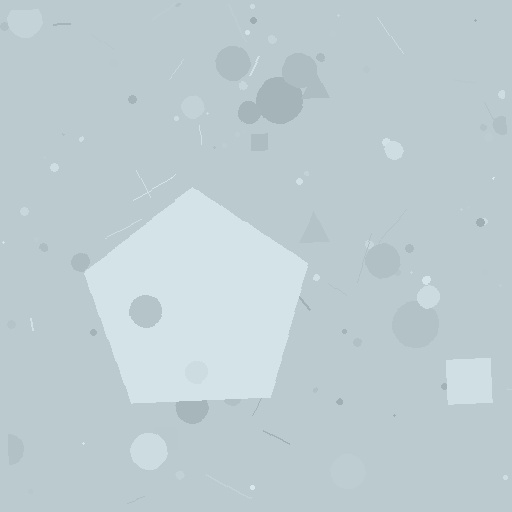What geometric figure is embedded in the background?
A pentagon is embedded in the background.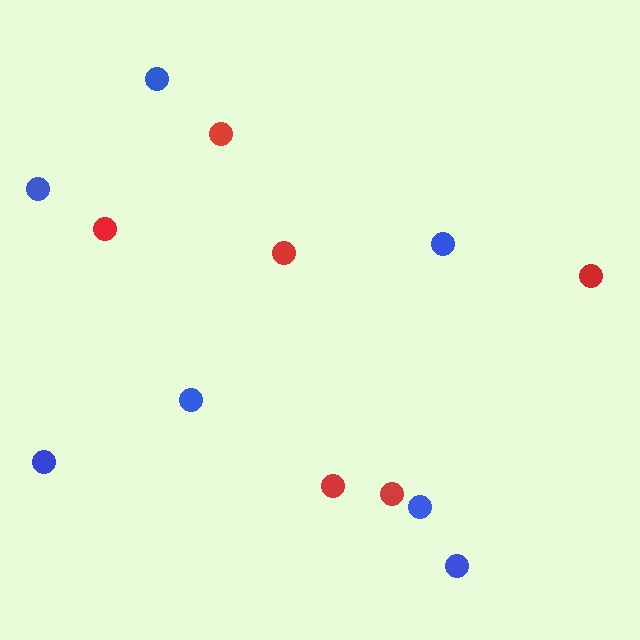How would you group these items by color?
There are 2 groups: one group of blue circles (7) and one group of red circles (6).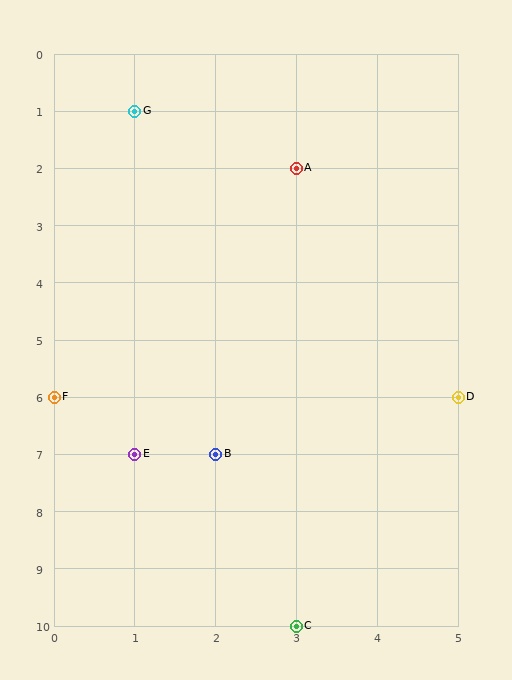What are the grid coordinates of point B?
Point B is at grid coordinates (2, 7).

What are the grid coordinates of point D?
Point D is at grid coordinates (5, 6).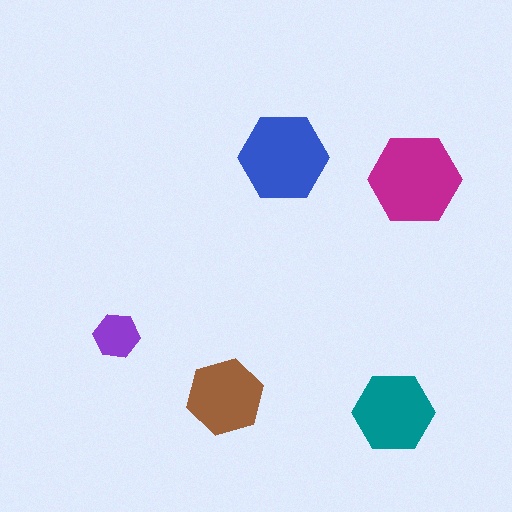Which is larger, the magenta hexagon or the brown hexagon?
The magenta one.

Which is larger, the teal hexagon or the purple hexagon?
The teal one.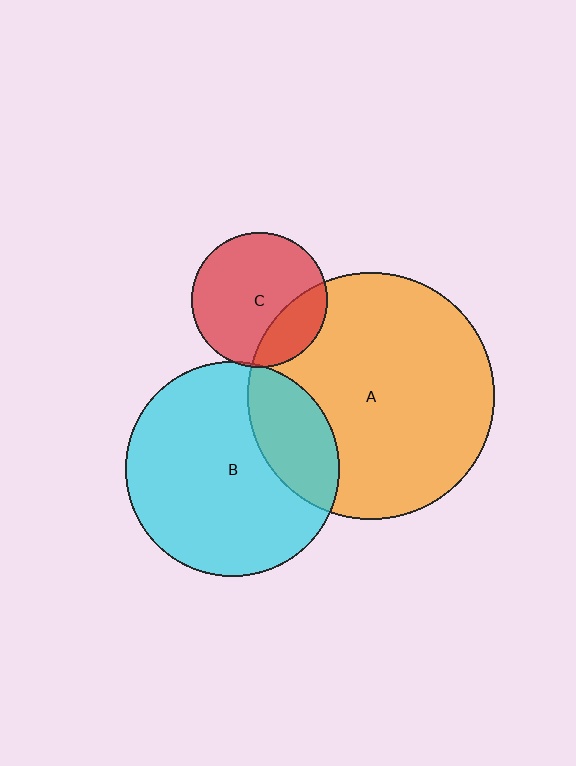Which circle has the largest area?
Circle A (orange).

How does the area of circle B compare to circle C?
Approximately 2.5 times.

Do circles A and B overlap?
Yes.